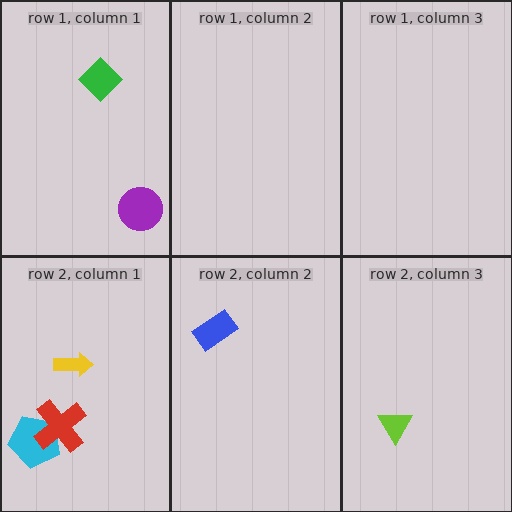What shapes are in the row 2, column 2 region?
The blue rectangle.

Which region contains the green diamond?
The row 1, column 1 region.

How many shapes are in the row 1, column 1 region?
2.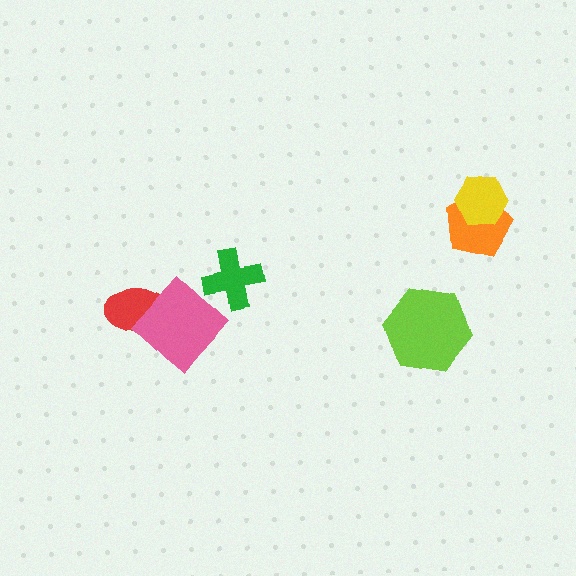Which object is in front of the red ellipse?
The pink diamond is in front of the red ellipse.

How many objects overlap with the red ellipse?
1 object overlaps with the red ellipse.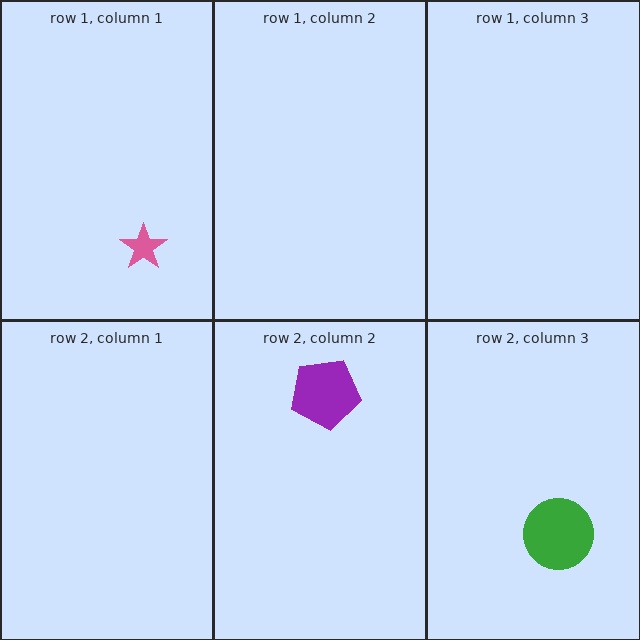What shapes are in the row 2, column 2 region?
The purple pentagon.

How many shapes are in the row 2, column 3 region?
1.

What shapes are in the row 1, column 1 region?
The pink star.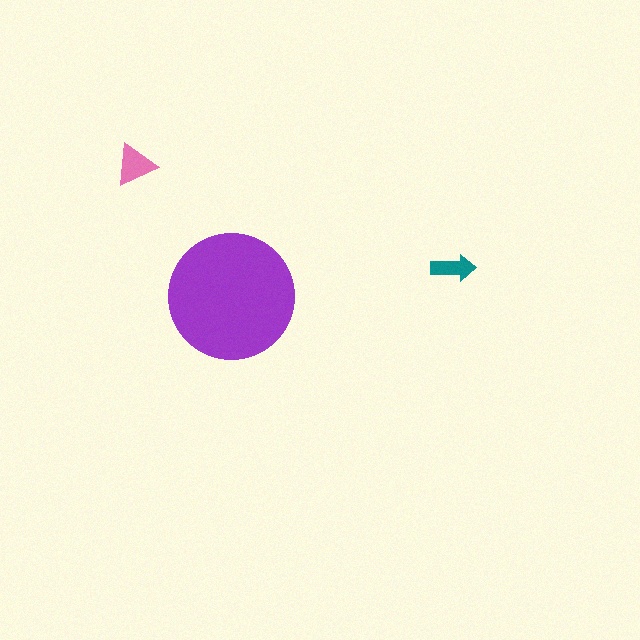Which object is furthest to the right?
The teal arrow is rightmost.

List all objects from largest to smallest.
The purple circle, the pink triangle, the teal arrow.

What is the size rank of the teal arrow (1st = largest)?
3rd.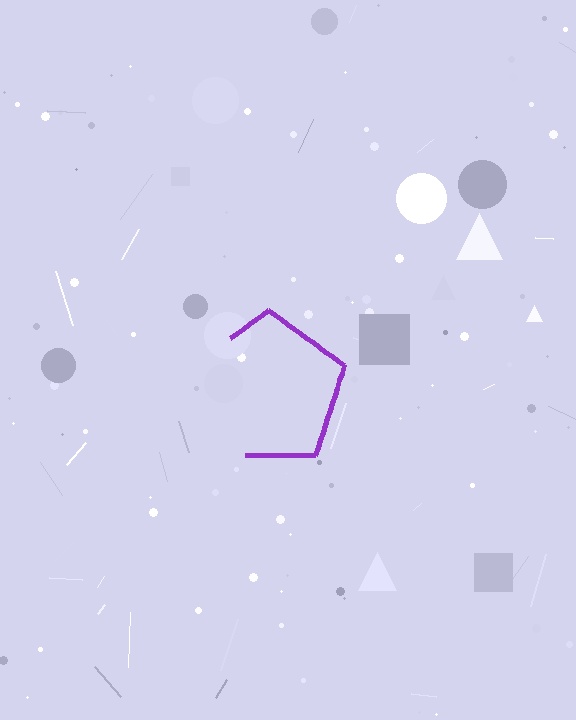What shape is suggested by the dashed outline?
The dashed outline suggests a pentagon.